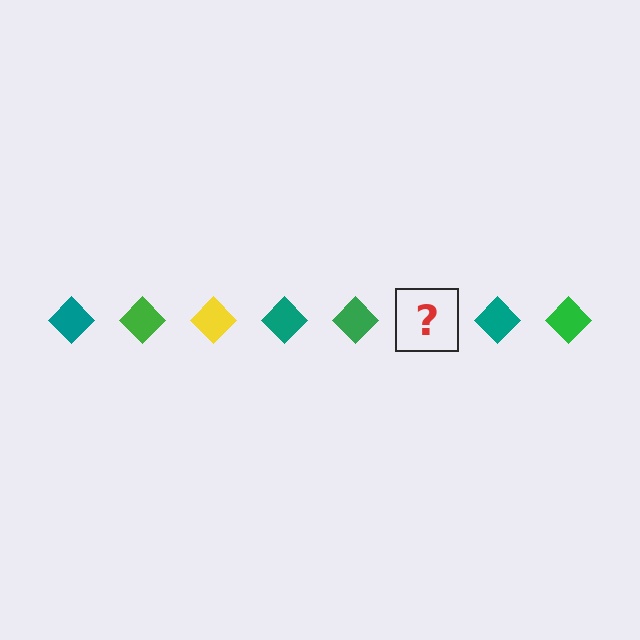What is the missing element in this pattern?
The missing element is a yellow diamond.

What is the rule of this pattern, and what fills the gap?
The rule is that the pattern cycles through teal, green, yellow diamonds. The gap should be filled with a yellow diamond.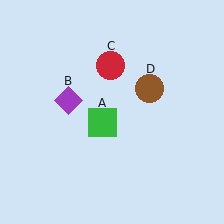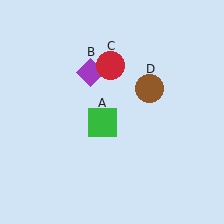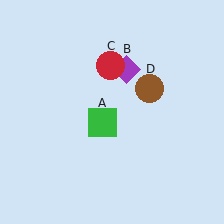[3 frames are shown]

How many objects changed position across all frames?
1 object changed position: purple diamond (object B).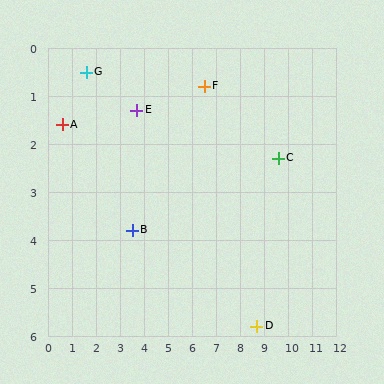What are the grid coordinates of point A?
Point A is at approximately (0.6, 1.6).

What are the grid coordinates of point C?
Point C is at approximately (9.6, 2.3).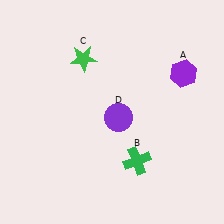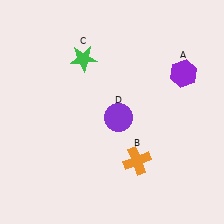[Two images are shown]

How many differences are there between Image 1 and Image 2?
There is 1 difference between the two images.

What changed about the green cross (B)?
In Image 1, B is green. In Image 2, it changed to orange.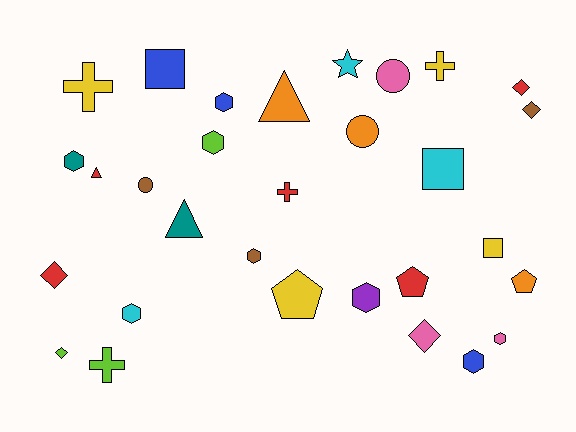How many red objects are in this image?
There are 5 red objects.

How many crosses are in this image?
There are 4 crosses.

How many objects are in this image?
There are 30 objects.